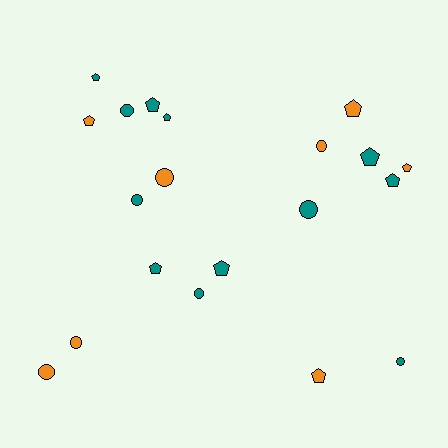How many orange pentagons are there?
There are 4 orange pentagons.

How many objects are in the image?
There are 20 objects.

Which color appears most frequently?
Teal, with 12 objects.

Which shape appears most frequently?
Pentagon, with 11 objects.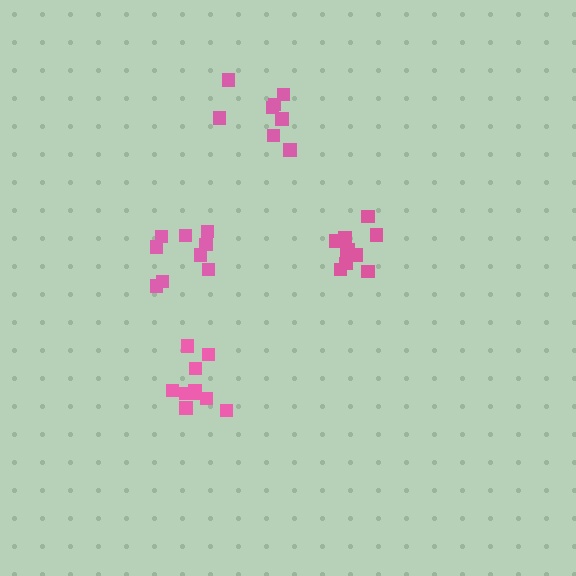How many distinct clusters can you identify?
There are 4 distinct clusters.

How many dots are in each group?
Group 1: 8 dots, Group 2: 10 dots, Group 3: 10 dots, Group 4: 9 dots (37 total).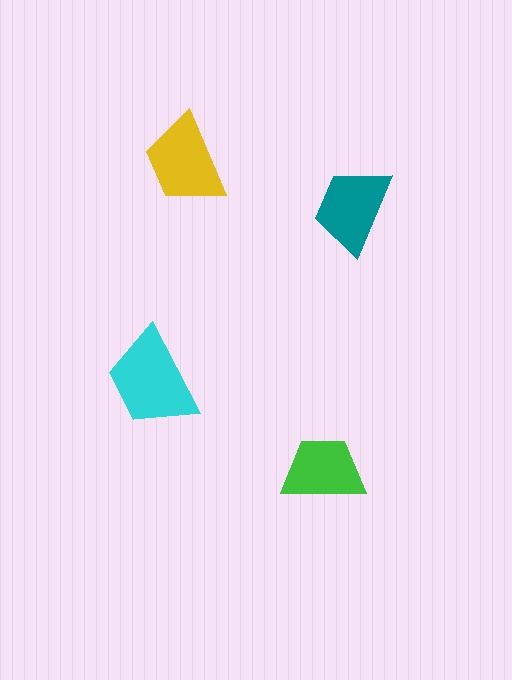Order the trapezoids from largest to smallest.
the cyan one, the yellow one, the teal one, the green one.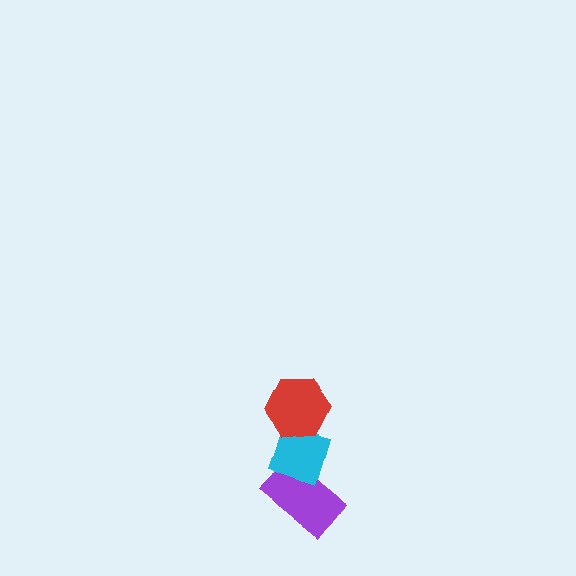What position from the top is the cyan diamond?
The cyan diamond is 2nd from the top.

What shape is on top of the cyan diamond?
The red hexagon is on top of the cyan diamond.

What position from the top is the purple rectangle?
The purple rectangle is 3rd from the top.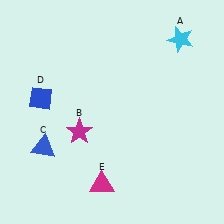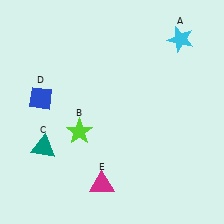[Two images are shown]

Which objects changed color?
B changed from magenta to lime. C changed from blue to teal.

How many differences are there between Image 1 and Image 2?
There are 2 differences between the two images.